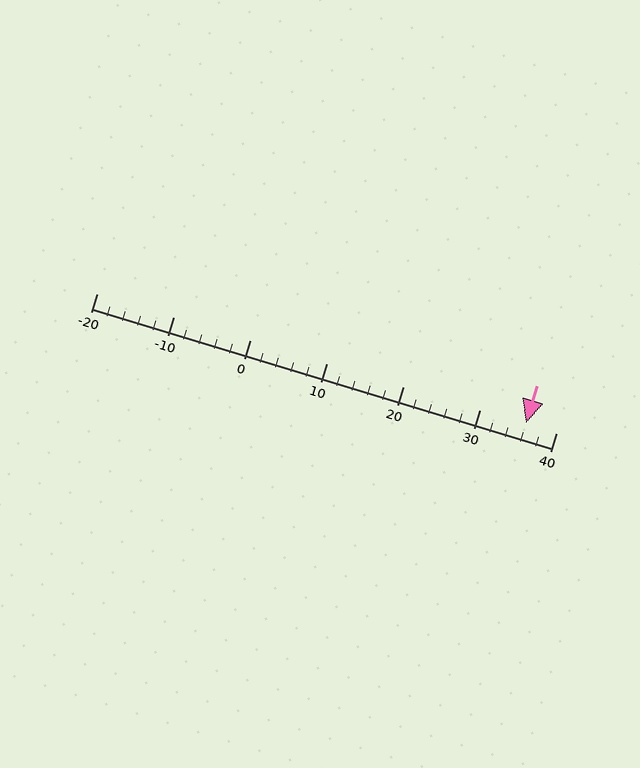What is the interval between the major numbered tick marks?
The major tick marks are spaced 10 units apart.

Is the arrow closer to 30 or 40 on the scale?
The arrow is closer to 40.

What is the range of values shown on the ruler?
The ruler shows values from -20 to 40.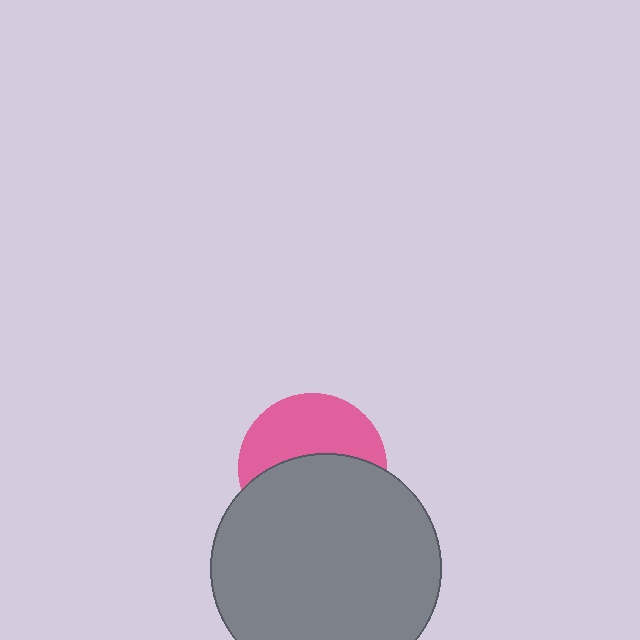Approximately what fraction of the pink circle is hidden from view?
Roughly 55% of the pink circle is hidden behind the gray circle.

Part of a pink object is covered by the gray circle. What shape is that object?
It is a circle.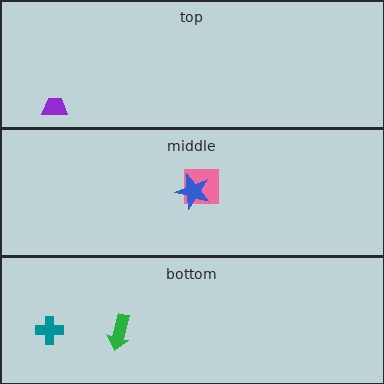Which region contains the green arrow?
The bottom region.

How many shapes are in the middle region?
2.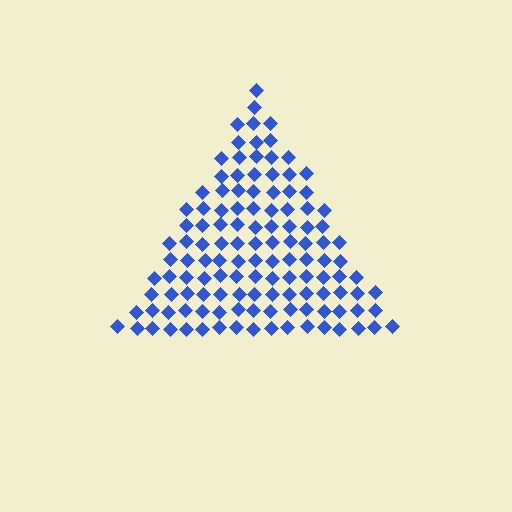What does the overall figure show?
The overall figure shows a triangle.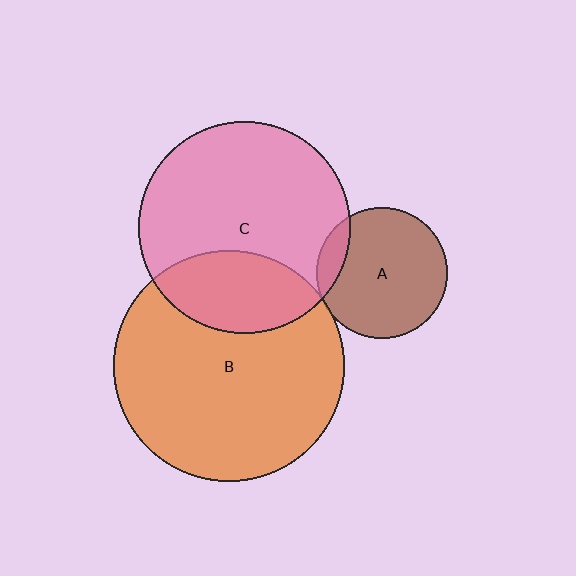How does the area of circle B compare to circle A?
Approximately 3.1 times.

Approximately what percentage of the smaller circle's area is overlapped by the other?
Approximately 10%.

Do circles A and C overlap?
Yes.